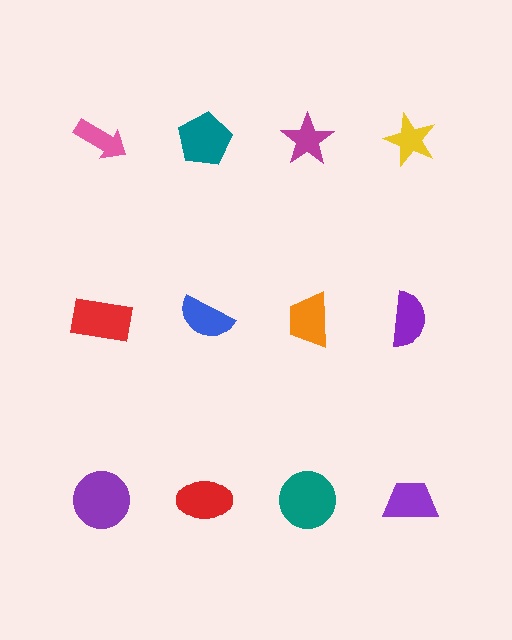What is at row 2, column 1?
A red rectangle.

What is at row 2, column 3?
An orange trapezoid.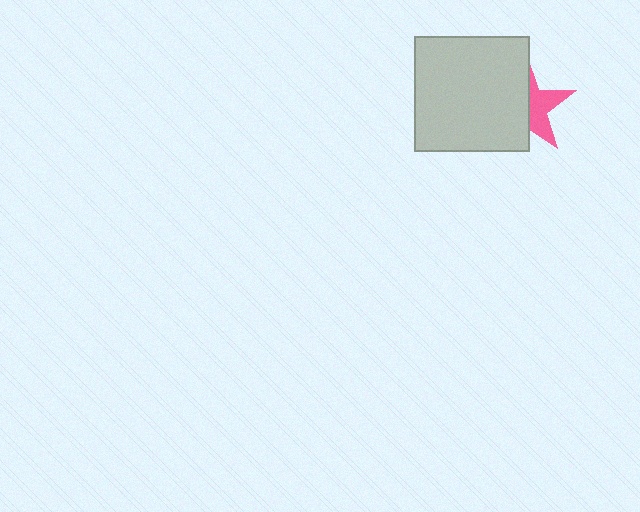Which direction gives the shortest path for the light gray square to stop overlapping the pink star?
Moving left gives the shortest separation.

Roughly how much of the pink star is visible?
A small part of it is visible (roughly 44%).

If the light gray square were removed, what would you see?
You would see the complete pink star.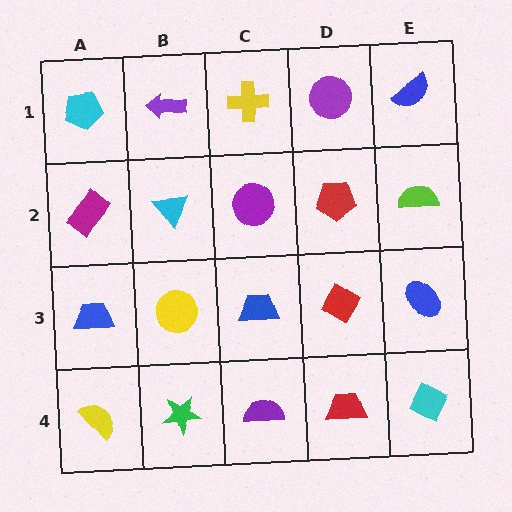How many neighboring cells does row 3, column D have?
4.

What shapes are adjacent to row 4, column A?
A blue trapezoid (row 3, column A), a green star (row 4, column B).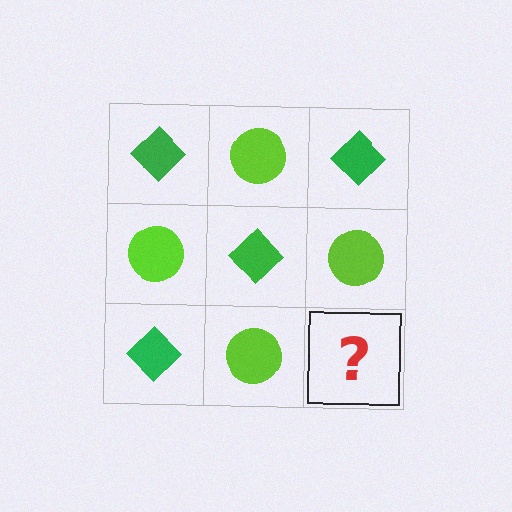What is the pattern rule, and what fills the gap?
The rule is that it alternates green diamond and lime circle in a checkerboard pattern. The gap should be filled with a green diamond.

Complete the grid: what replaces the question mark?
The question mark should be replaced with a green diamond.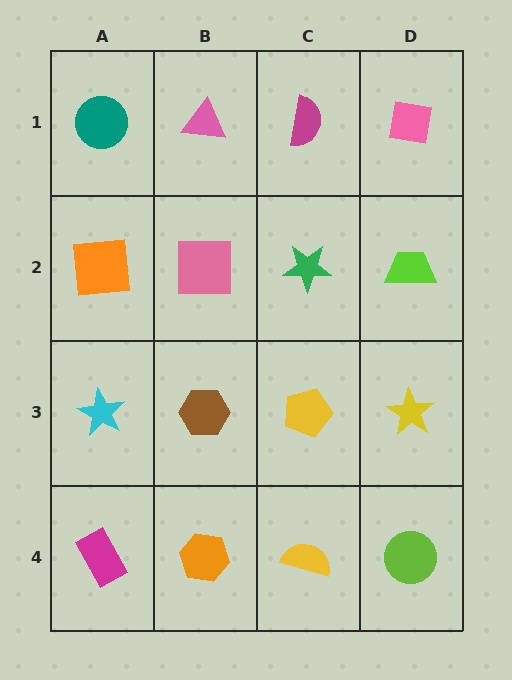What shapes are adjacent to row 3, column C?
A green star (row 2, column C), a yellow semicircle (row 4, column C), a brown hexagon (row 3, column B), a yellow star (row 3, column D).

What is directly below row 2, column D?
A yellow star.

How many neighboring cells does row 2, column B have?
4.